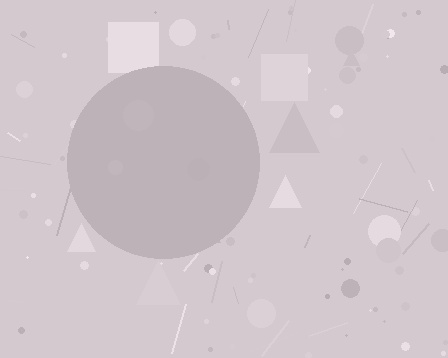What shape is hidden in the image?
A circle is hidden in the image.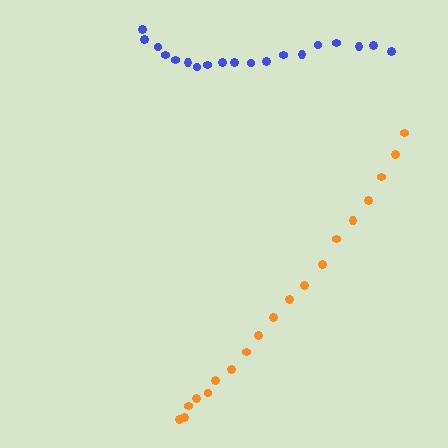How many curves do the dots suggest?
There are 2 distinct paths.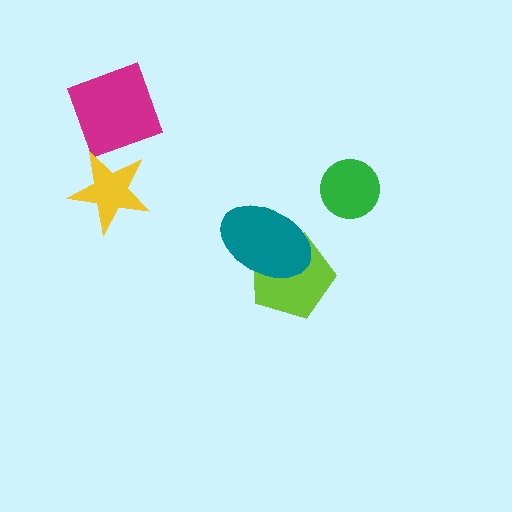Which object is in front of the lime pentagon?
The teal ellipse is in front of the lime pentagon.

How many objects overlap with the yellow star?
0 objects overlap with the yellow star.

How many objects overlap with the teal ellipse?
1 object overlaps with the teal ellipse.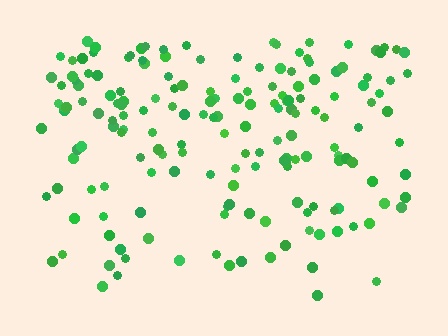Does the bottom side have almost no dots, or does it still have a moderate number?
Still a moderate number, just noticeably fewer than the top.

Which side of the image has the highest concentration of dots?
The top.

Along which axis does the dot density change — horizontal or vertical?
Vertical.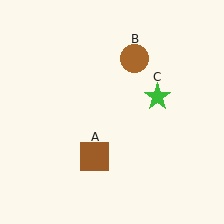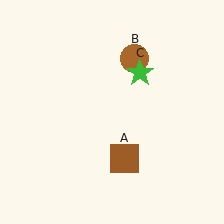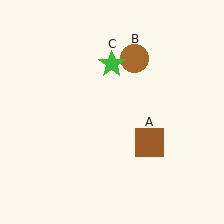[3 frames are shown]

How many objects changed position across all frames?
2 objects changed position: brown square (object A), green star (object C).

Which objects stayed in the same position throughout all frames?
Brown circle (object B) remained stationary.